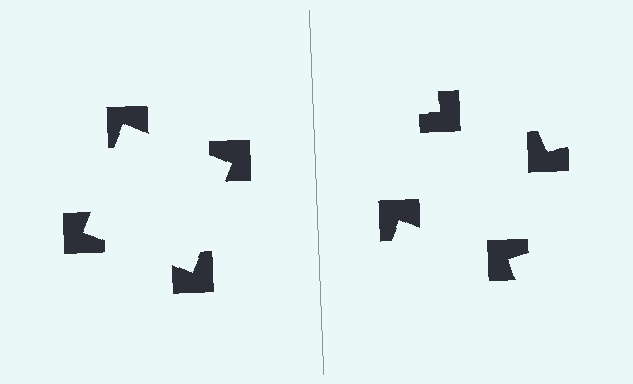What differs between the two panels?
The notched squares are positioned identically on both sides; only the wedge orientations differ. On the left they align to a square; on the right they are misaligned.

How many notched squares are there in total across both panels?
8 — 4 on each side.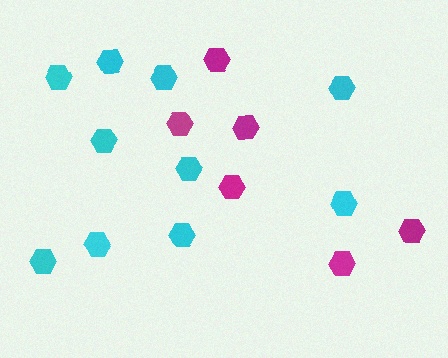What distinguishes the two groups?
There are 2 groups: one group of magenta hexagons (6) and one group of cyan hexagons (10).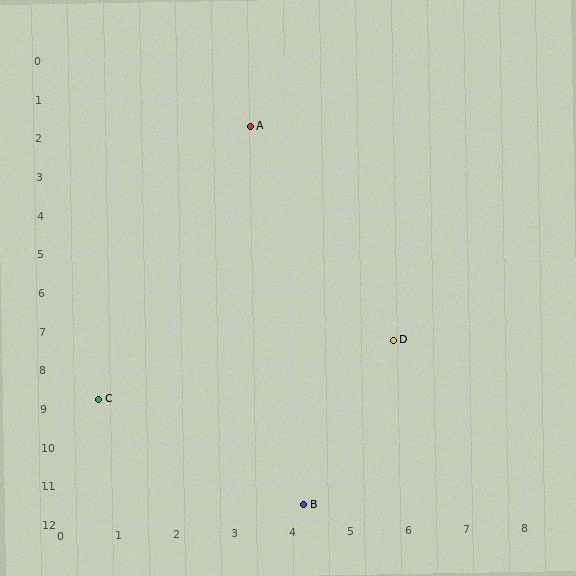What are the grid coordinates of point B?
Point B is at approximately (4.2, 11.6).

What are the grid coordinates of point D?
Point D is at approximately (5.8, 7.4).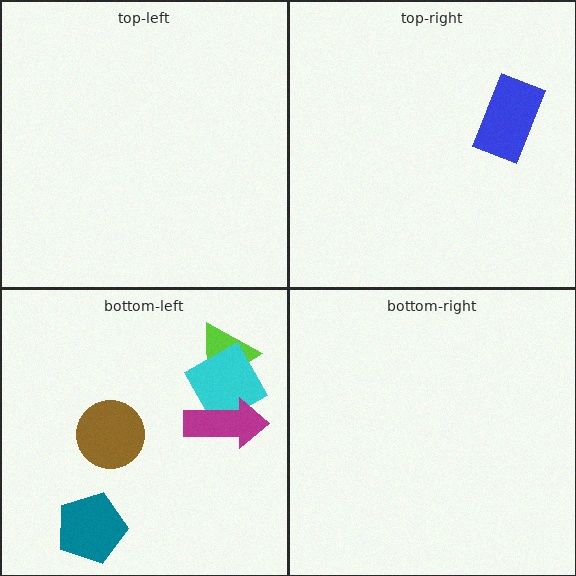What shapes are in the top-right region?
The blue rectangle.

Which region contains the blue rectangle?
The top-right region.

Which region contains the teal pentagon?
The bottom-left region.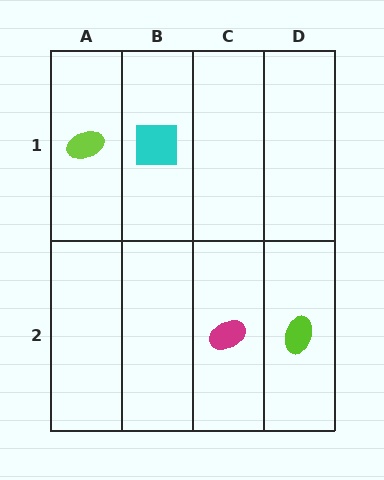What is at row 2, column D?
A lime ellipse.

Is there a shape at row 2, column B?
No, that cell is empty.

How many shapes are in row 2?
2 shapes.